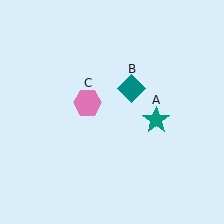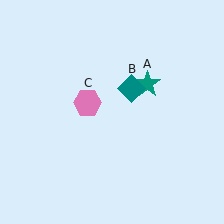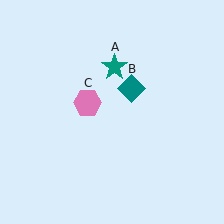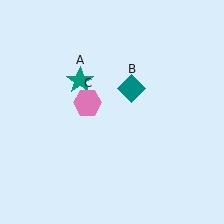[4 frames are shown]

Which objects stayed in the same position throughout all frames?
Teal diamond (object B) and pink hexagon (object C) remained stationary.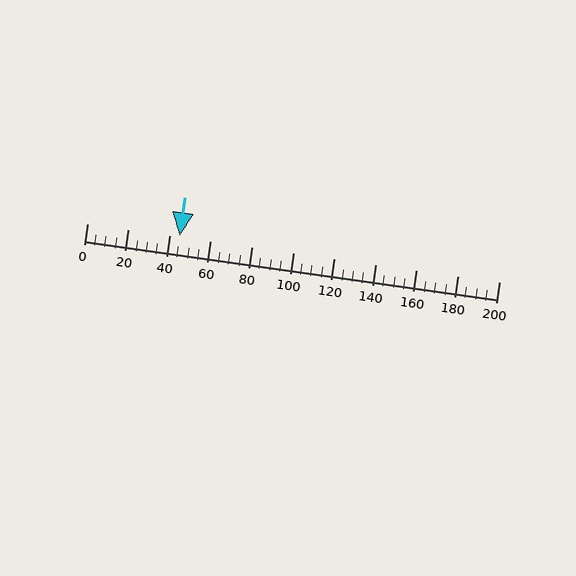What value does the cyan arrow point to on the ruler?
The cyan arrow points to approximately 45.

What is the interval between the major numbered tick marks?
The major tick marks are spaced 20 units apart.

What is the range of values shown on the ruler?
The ruler shows values from 0 to 200.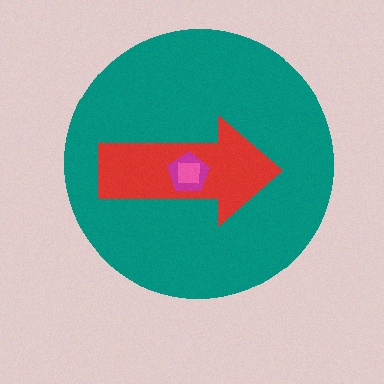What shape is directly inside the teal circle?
The red arrow.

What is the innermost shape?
The pink square.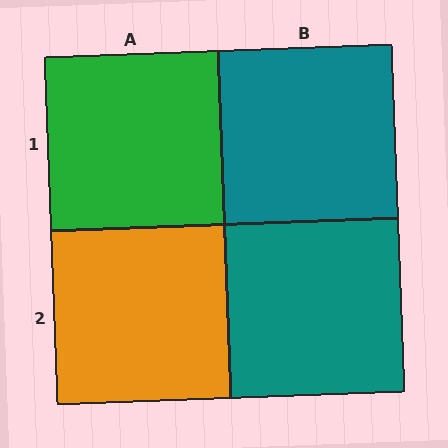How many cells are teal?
2 cells are teal.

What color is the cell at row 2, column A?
Orange.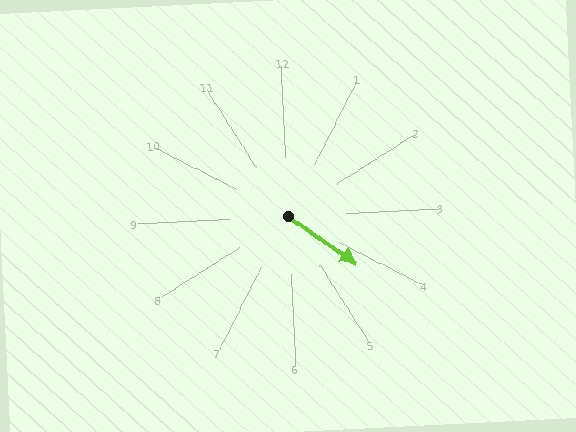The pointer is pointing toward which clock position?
Roughly 4 o'clock.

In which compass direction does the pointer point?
Southeast.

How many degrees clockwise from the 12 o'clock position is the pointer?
Approximately 128 degrees.